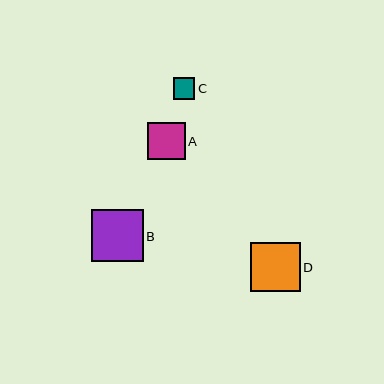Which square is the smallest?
Square C is the smallest with a size of approximately 21 pixels.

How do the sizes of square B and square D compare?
Square B and square D are approximately the same size.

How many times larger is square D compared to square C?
Square D is approximately 2.3 times the size of square C.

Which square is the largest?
Square B is the largest with a size of approximately 52 pixels.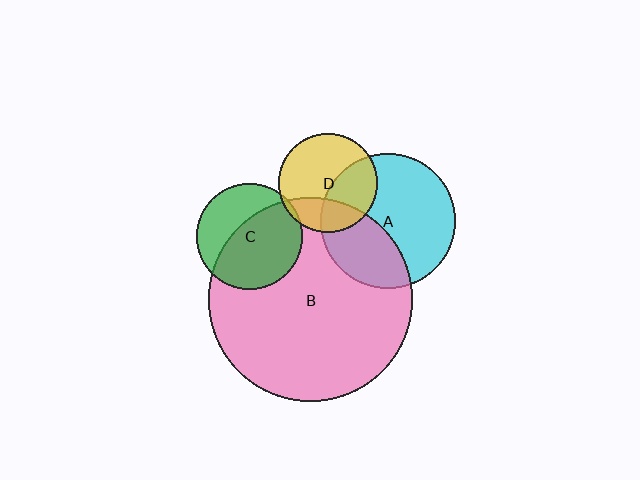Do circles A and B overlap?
Yes.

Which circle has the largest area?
Circle B (pink).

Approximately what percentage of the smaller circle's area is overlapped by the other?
Approximately 35%.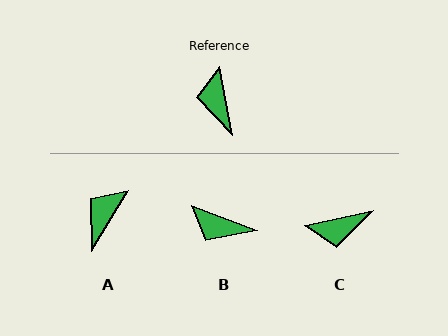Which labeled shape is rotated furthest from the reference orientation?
C, about 91 degrees away.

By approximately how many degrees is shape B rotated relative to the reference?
Approximately 58 degrees counter-clockwise.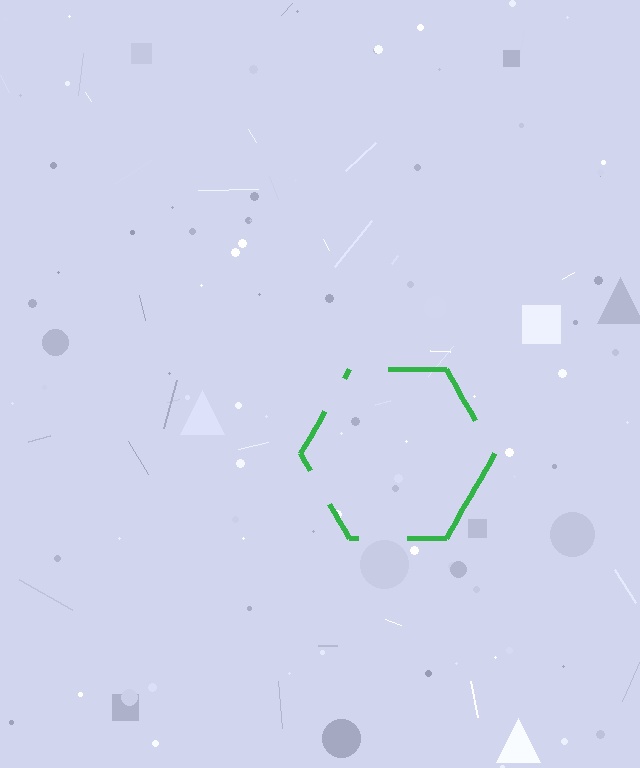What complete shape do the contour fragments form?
The contour fragments form a hexagon.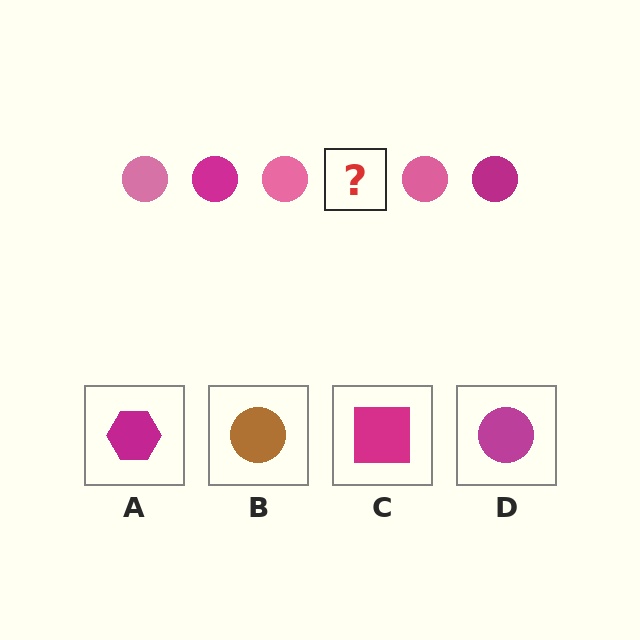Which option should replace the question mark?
Option D.